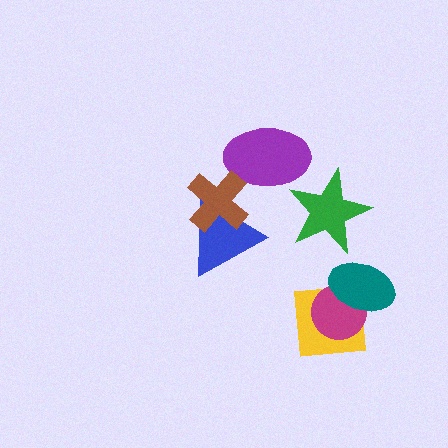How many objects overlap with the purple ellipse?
1 object overlaps with the purple ellipse.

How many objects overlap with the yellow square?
2 objects overlap with the yellow square.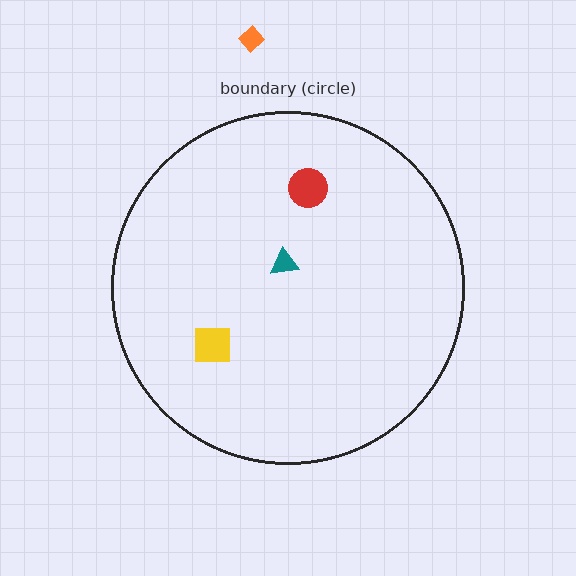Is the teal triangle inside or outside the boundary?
Inside.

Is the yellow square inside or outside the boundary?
Inside.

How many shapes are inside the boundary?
3 inside, 1 outside.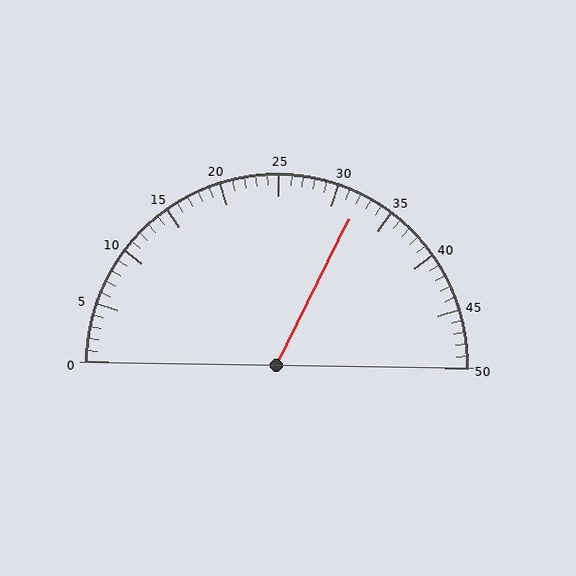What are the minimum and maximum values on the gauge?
The gauge ranges from 0 to 50.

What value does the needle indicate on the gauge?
The needle indicates approximately 32.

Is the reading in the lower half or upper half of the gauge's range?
The reading is in the upper half of the range (0 to 50).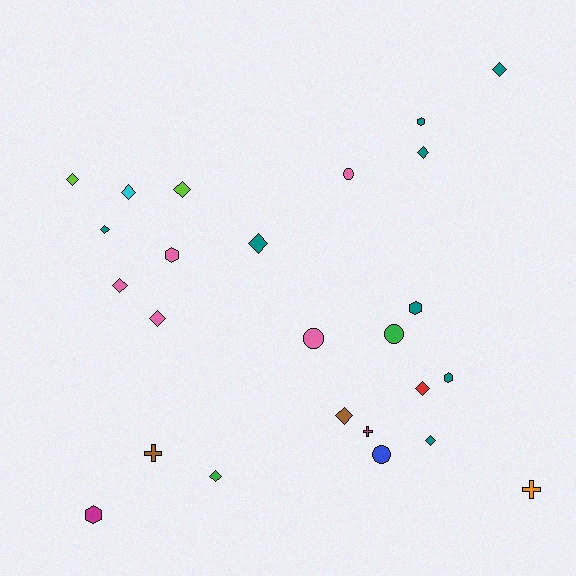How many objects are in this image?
There are 25 objects.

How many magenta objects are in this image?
There are 2 magenta objects.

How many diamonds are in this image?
There are 13 diamonds.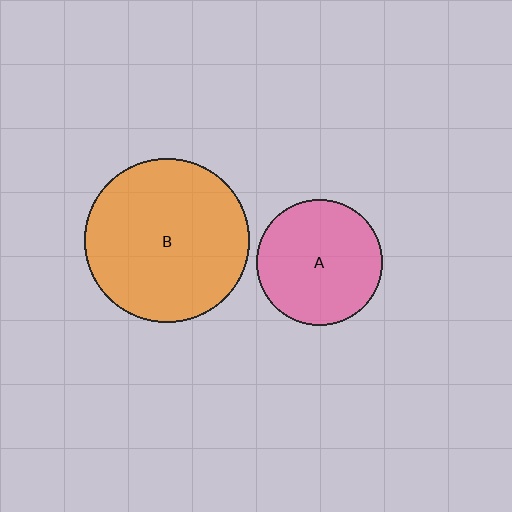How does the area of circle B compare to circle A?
Approximately 1.7 times.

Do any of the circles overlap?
No, none of the circles overlap.